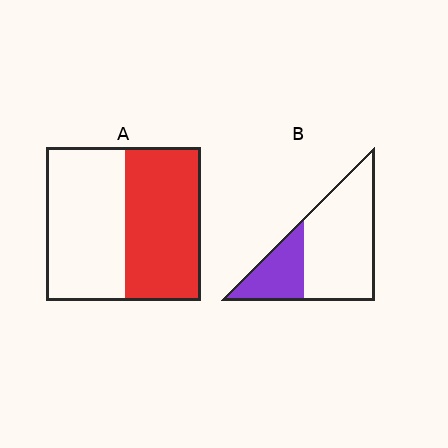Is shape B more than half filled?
No.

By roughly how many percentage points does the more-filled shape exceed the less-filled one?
By roughly 20 percentage points (A over B).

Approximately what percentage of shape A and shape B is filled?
A is approximately 50% and B is approximately 30%.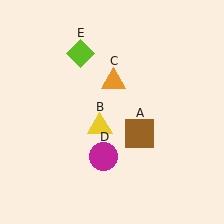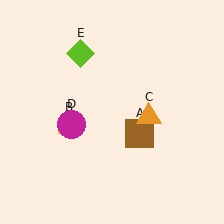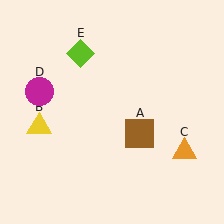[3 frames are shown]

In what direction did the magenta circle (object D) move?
The magenta circle (object D) moved up and to the left.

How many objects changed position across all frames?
3 objects changed position: yellow triangle (object B), orange triangle (object C), magenta circle (object D).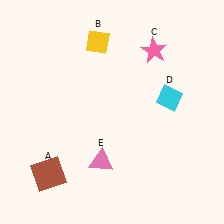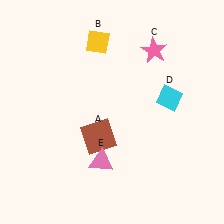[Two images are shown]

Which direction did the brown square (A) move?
The brown square (A) moved right.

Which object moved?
The brown square (A) moved right.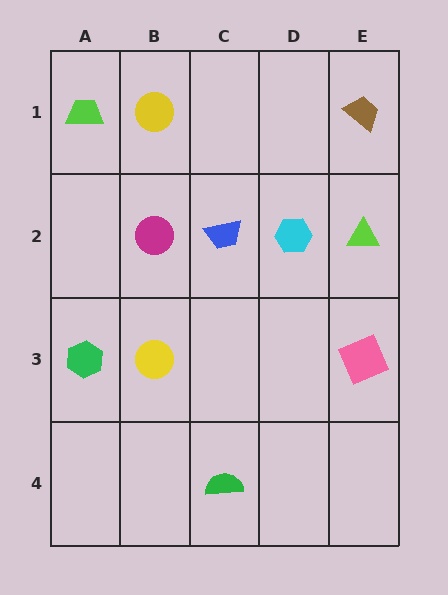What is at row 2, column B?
A magenta circle.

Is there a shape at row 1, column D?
No, that cell is empty.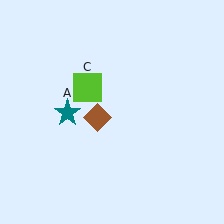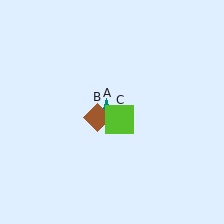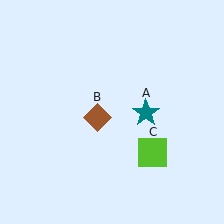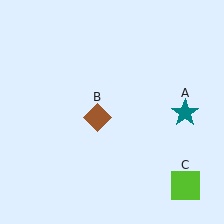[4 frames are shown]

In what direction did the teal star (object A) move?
The teal star (object A) moved right.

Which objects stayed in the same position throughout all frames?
Brown diamond (object B) remained stationary.